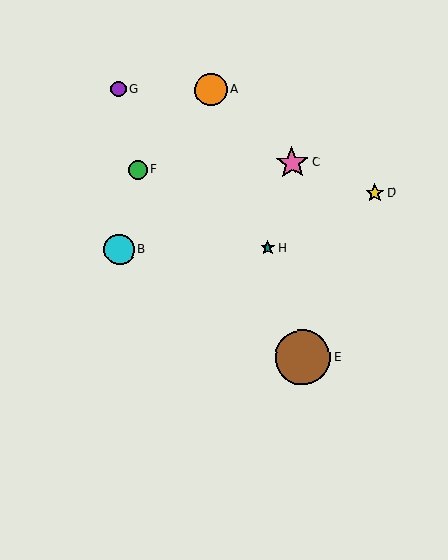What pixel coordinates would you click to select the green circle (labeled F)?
Click at (137, 170) to select the green circle F.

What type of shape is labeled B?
Shape B is a cyan circle.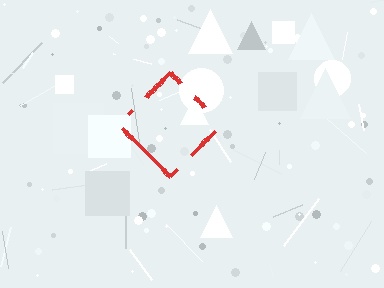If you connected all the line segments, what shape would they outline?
They would outline a diamond.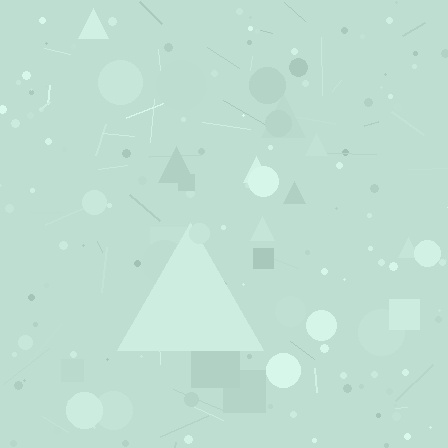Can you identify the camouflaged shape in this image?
The camouflaged shape is a triangle.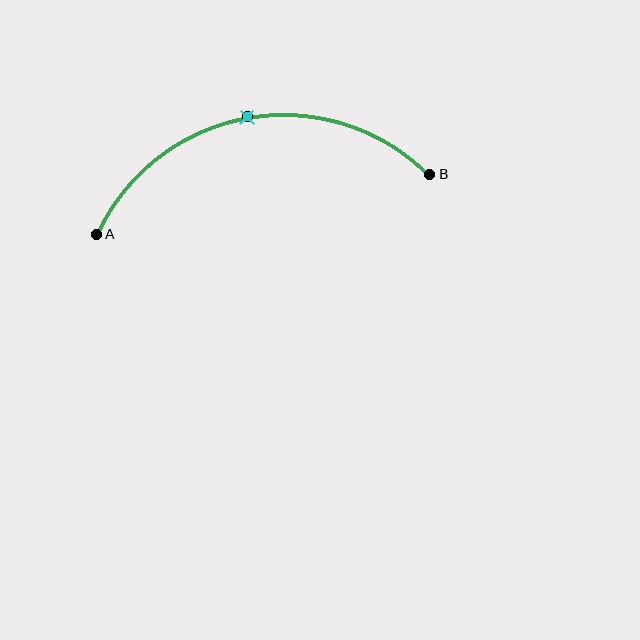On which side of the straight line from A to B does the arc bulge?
The arc bulges above the straight line connecting A and B.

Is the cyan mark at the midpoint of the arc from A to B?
Yes. The cyan mark lies on the arc at equal arc-length from both A and B — it is the arc midpoint.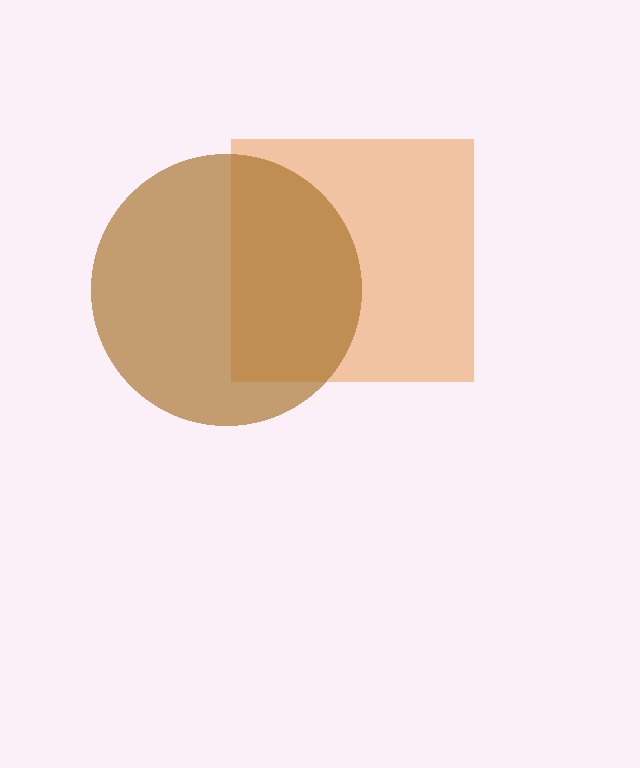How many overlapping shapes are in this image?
There are 2 overlapping shapes in the image.